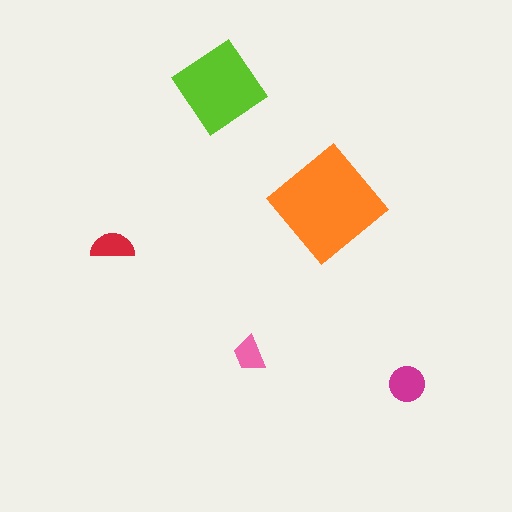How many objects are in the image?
There are 5 objects in the image.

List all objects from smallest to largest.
The pink trapezoid, the red semicircle, the magenta circle, the lime diamond, the orange diamond.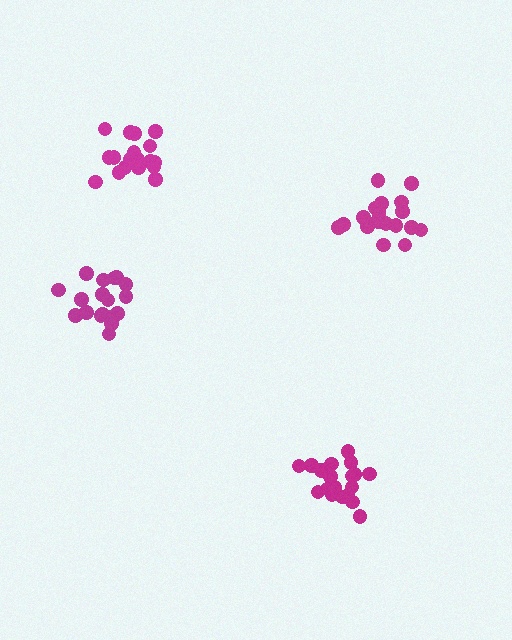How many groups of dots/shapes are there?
There are 4 groups.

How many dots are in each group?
Group 1: 19 dots, Group 2: 20 dots, Group 3: 19 dots, Group 4: 18 dots (76 total).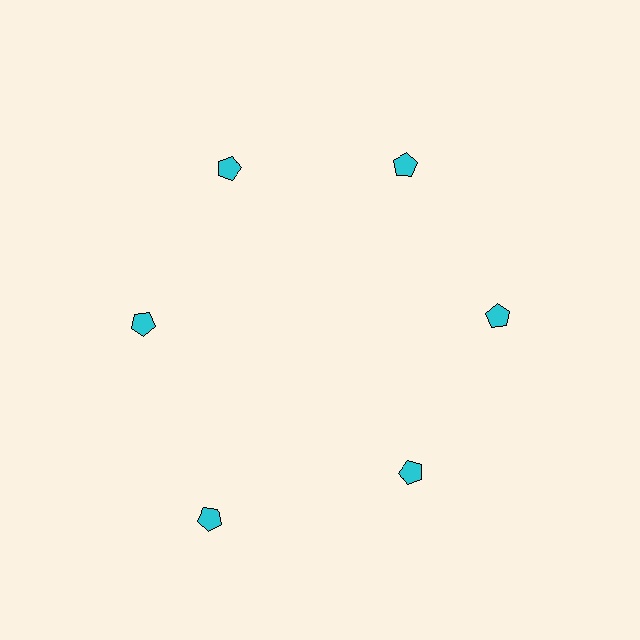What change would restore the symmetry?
The symmetry would be restored by moving it inward, back onto the ring so that all 6 pentagons sit at equal angles and equal distance from the center.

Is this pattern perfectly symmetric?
No. The 6 cyan pentagons are arranged in a ring, but one element near the 7 o'clock position is pushed outward from the center, breaking the 6-fold rotational symmetry.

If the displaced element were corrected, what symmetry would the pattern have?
It would have 6-fold rotational symmetry — the pattern would map onto itself every 60 degrees.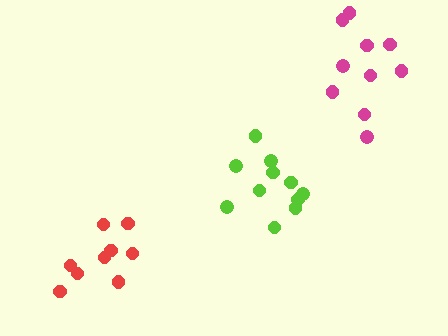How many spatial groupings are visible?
There are 3 spatial groupings.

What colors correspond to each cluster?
The clusters are colored: lime, red, magenta.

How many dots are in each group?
Group 1: 11 dots, Group 2: 9 dots, Group 3: 10 dots (30 total).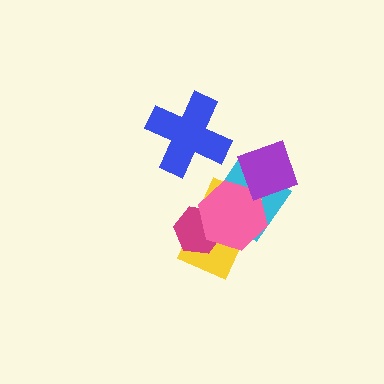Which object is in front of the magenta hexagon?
The pink hexagon is in front of the magenta hexagon.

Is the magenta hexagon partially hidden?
Yes, it is partially covered by another shape.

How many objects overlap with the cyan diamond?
4 objects overlap with the cyan diamond.